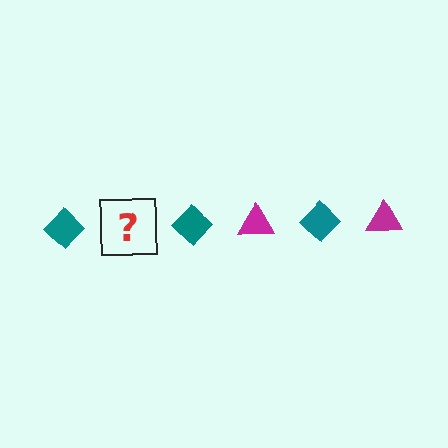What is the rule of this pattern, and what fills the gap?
The rule is that the pattern alternates between teal diamond and magenta triangle. The gap should be filled with a magenta triangle.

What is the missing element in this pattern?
The missing element is a magenta triangle.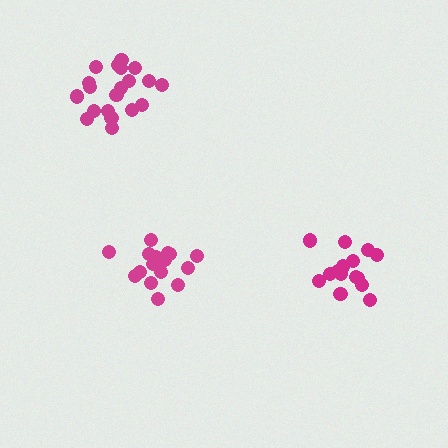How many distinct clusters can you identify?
There are 3 distinct clusters.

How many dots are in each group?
Group 1: 20 dots, Group 2: 15 dots, Group 3: 16 dots (51 total).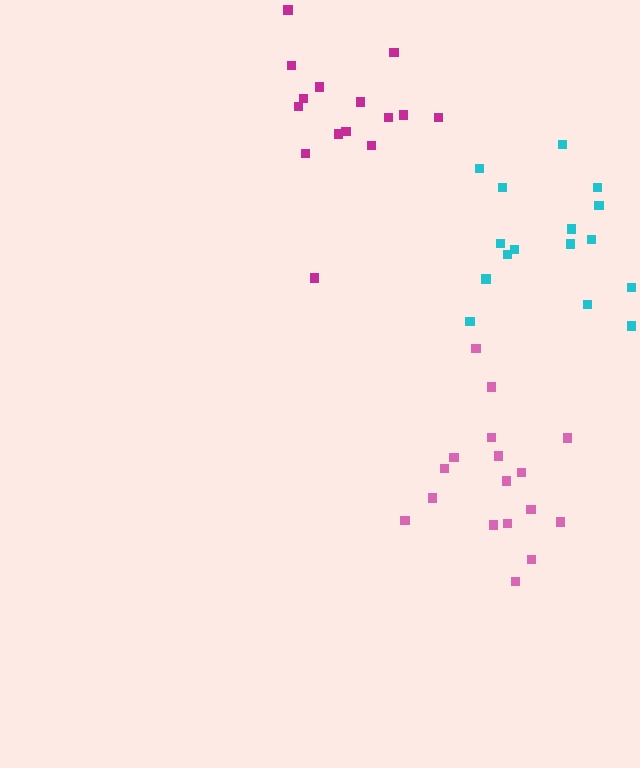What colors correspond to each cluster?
The clusters are colored: pink, cyan, magenta.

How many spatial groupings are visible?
There are 3 spatial groupings.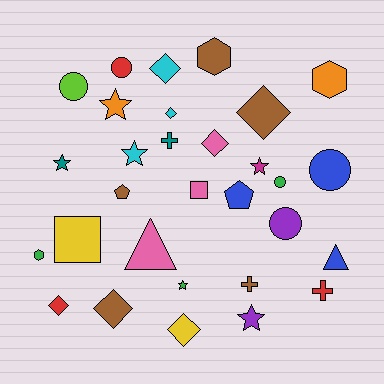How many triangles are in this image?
There are 2 triangles.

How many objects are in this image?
There are 30 objects.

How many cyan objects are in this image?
There are 3 cyan objects.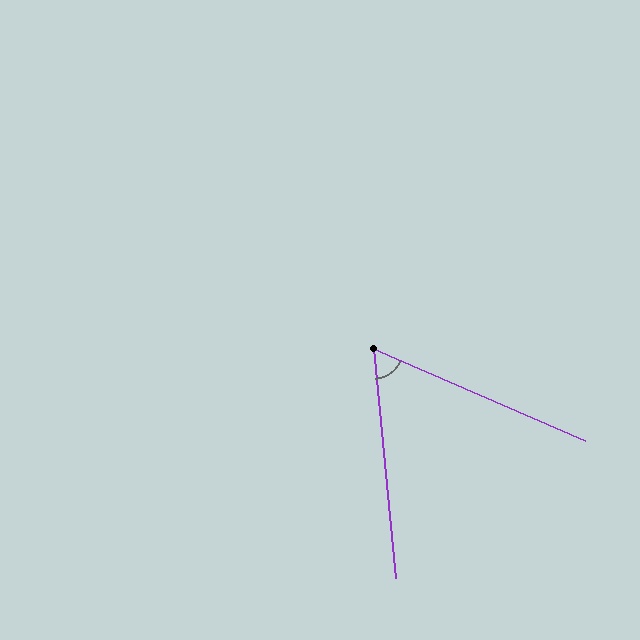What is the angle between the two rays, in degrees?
Approximately 61 degrees.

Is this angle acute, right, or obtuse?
It is acute.